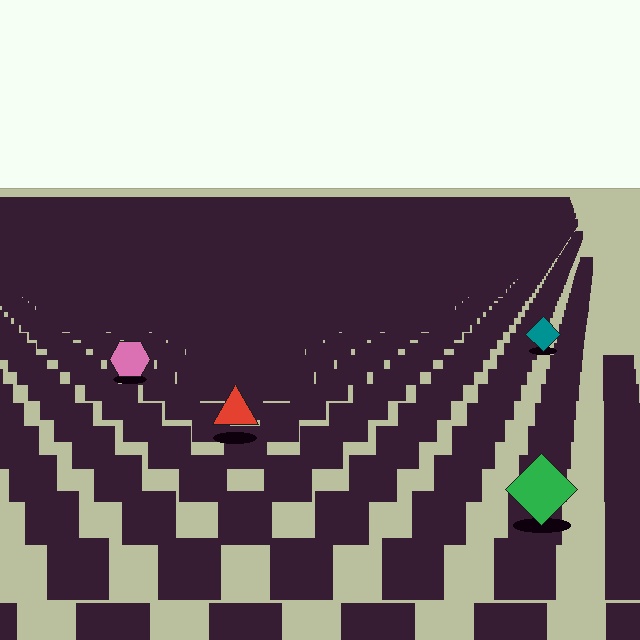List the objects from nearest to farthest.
From nearest to farthest: the green diamond, the red triangle, the pink hexagon, the teal diamond.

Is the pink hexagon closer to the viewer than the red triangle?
No. The red triangle is closer — you can tell from the texture gradient: the ground texture is coarser near it.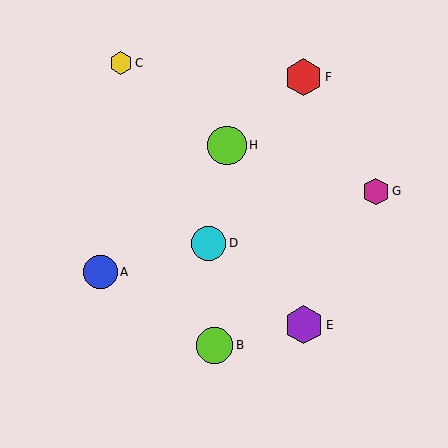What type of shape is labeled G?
Shape G is a magenta hexagon.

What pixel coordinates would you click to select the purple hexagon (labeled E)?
Click at (304, 325) to select the purple hexagon E.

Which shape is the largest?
The lime circle (labeled H) is the largest.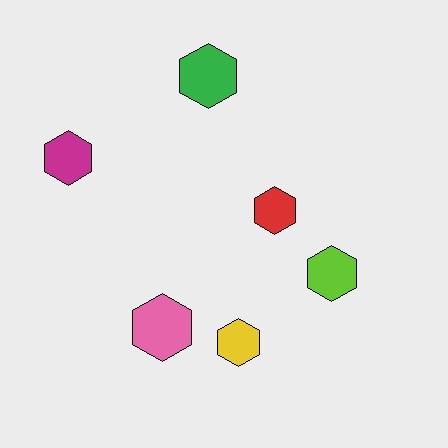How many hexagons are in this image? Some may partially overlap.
There are 6 hexagons.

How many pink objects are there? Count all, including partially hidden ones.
There is 1 pink object.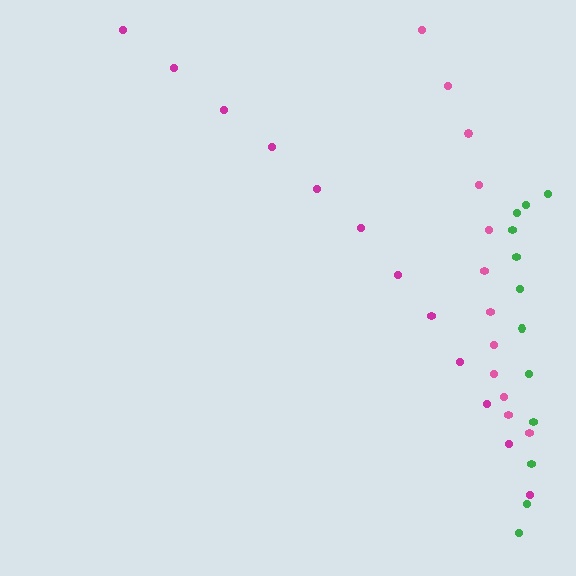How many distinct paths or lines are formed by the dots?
There are 3 distinct paths.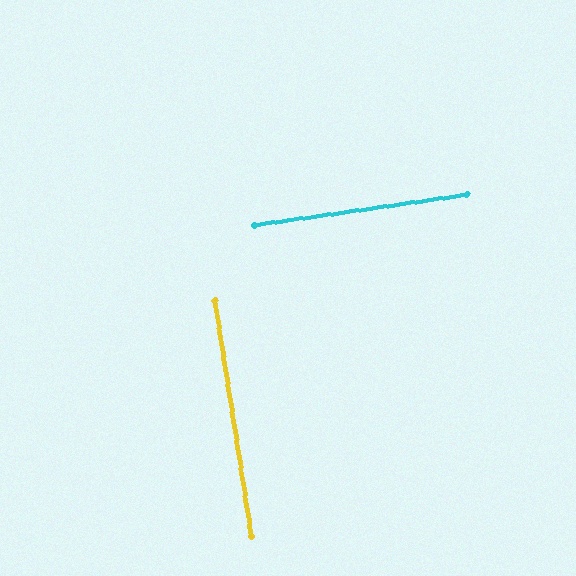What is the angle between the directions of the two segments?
Approximately 89 degrees.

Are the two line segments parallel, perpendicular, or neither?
Perpendicular — they meet at approximately 89°.